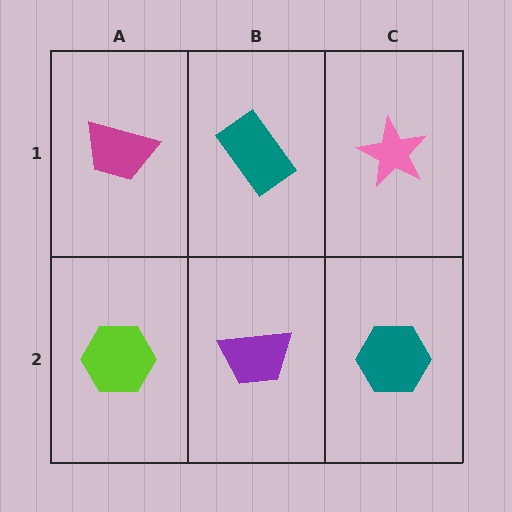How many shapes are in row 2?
3 shapes.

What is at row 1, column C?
A pink star.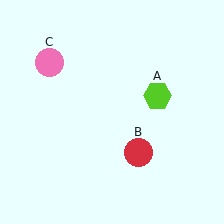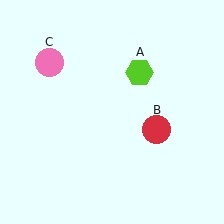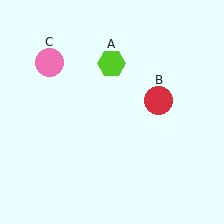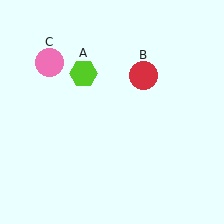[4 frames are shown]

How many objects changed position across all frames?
2 objects changed position: lime hexagon (object A), red circle (object B).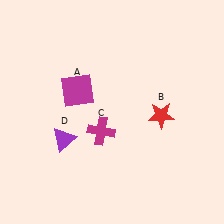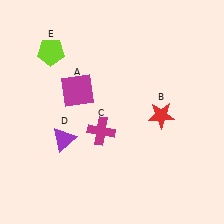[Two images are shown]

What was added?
A lime pentagon (E) was added in Image 2.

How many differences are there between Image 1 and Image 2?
There is 1 difference between the two images.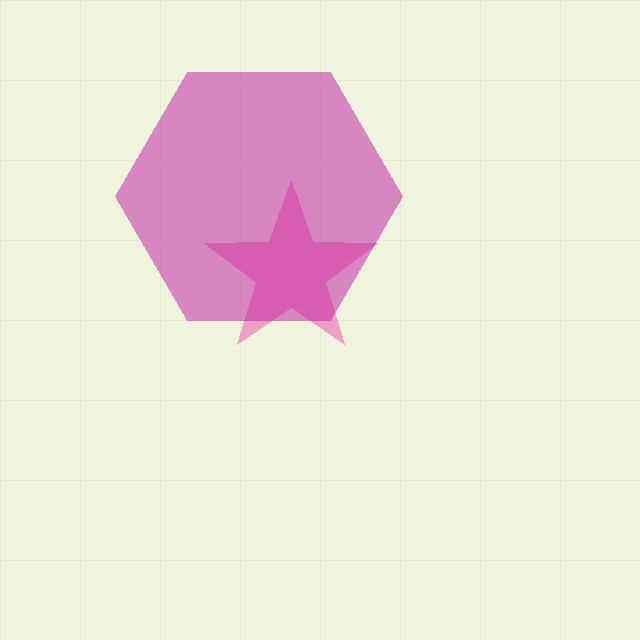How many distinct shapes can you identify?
There are 2 distinct shapes: a pink star, a magenta hexagon.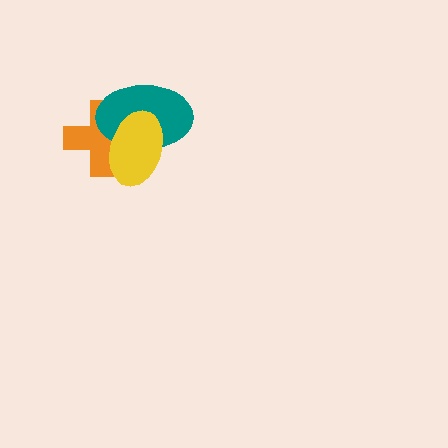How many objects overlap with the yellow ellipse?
2 objects overlap with the yellow ellipse.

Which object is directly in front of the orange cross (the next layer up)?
The teal ellipse is directly in front of the orange cross.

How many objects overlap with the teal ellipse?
2 objects overlap with the teal ellipse.